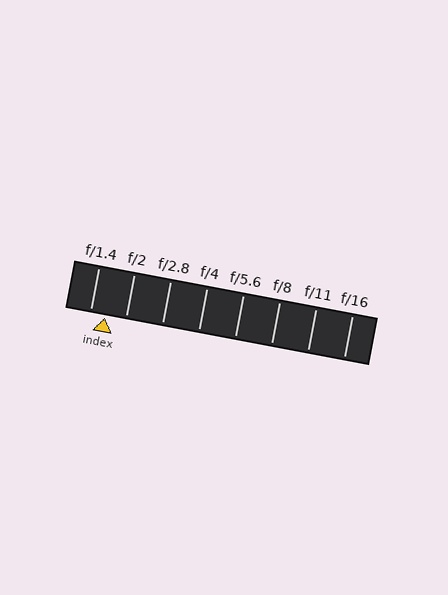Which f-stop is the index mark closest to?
The index mark is closest to f/1.4.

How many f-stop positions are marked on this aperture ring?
There are 8 f-stop positions marked.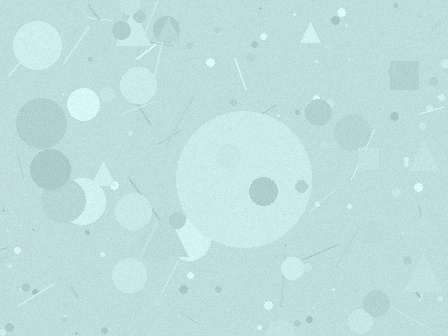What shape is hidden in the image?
A circle is hidden in the image.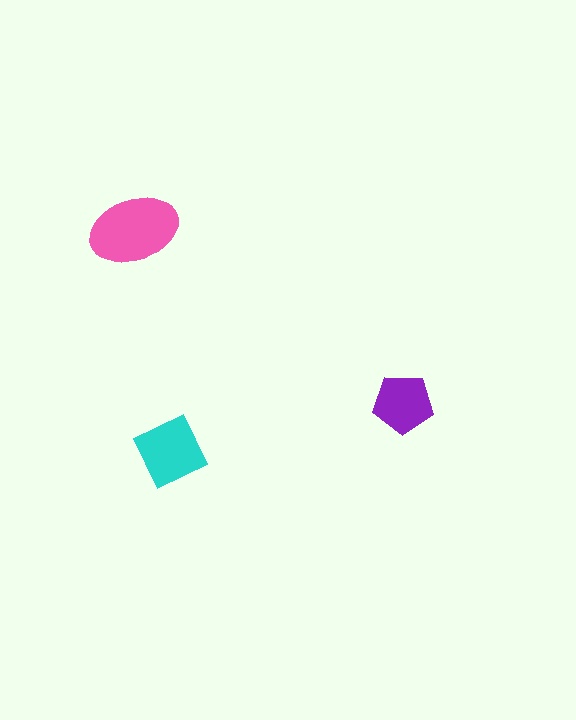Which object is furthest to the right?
The purple pentagon is rightmost.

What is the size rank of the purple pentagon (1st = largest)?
3rd.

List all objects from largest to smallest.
The pink ellipse, the cyan square, the purple pentagon.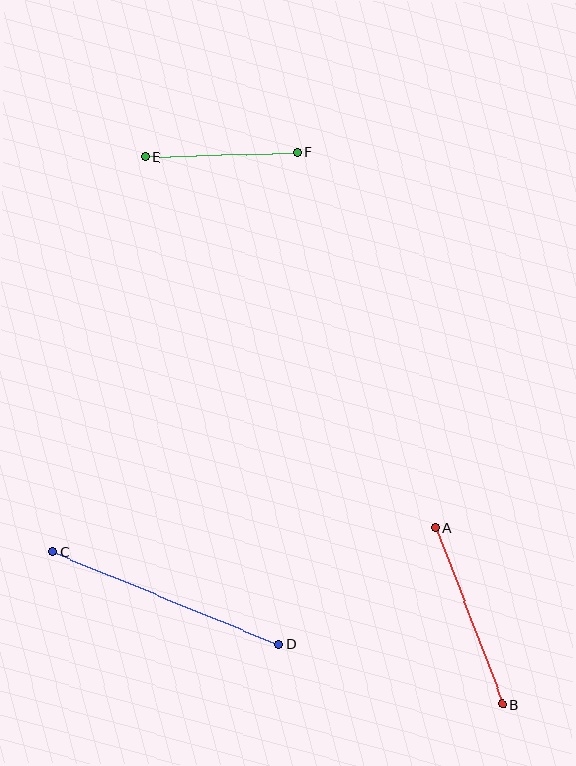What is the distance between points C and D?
The distance is approximately 244 pixels.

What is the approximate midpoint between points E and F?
The midpoint is at approximately (221, 155) pixels.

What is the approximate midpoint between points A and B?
The midpoint is at approximately (469, 616) pixels.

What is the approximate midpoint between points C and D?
The midpoint is at approximately (166, 598) pixels.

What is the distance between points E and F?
The distance is approximately 152 pixels.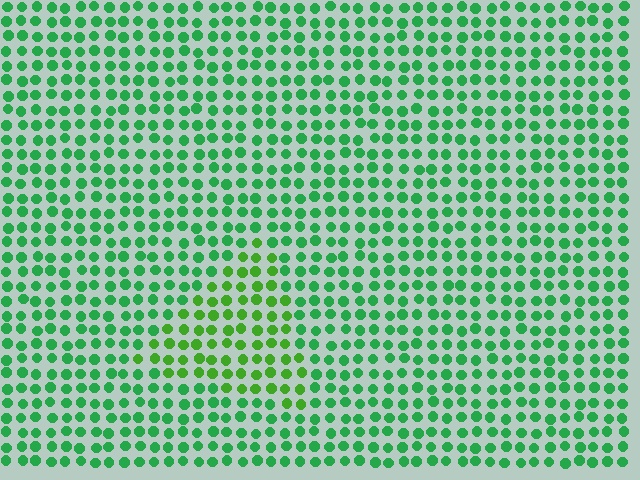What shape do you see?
I see a triangle.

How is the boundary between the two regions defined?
The boundary is defined purely by a slight shift in hue (about 29 degrees). Spacing, size, and orientation are identical on both sides.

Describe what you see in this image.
The image is filled with small green elements in a uniform arrangement. A triangle-shaped region is visible where the elements are tinted to a slightly different hue, forming a subtle color boundary.